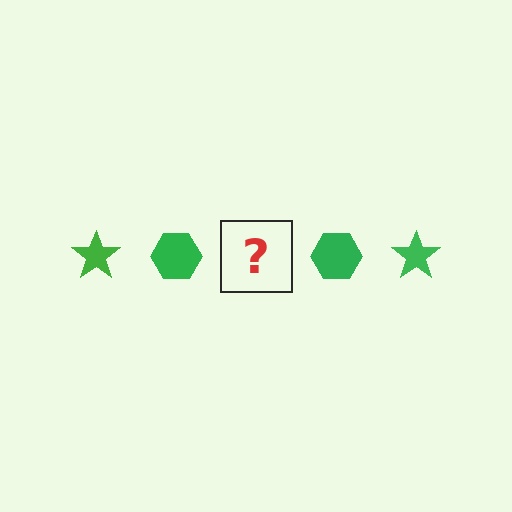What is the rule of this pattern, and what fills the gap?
The rule is that the pattern cycles through star, hexagon shapes in green. The gap should be filled with a green star.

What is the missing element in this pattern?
The missing element is a green star.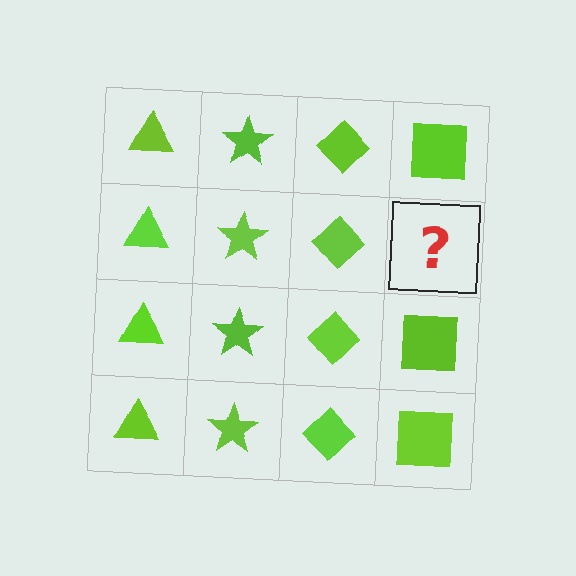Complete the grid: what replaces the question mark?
The question mark should be replaced with a lime square.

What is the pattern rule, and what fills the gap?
The rule is that each column has a consistent shape. The gap should be filled with a lime square.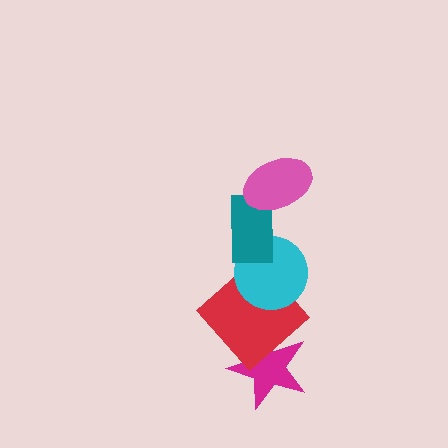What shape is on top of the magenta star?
The red diamond is on top of the magenta star.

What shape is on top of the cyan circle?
The teal rectangle is on top of the cyan circle.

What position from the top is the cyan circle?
The cyan circle is 3rd from the top.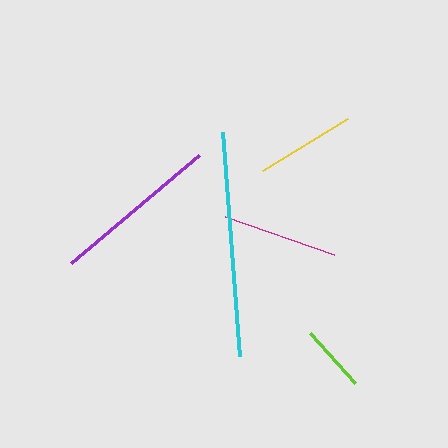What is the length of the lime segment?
The lime segment is approximately 67 pixels long.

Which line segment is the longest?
The cyan line is the longest at approximately 225 pixels.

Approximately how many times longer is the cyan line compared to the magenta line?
The cyan line is approximately 1.9 times the length of the magenta line.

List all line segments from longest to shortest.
From longest to shortest: cyan, purple, magenta, yellow, lime.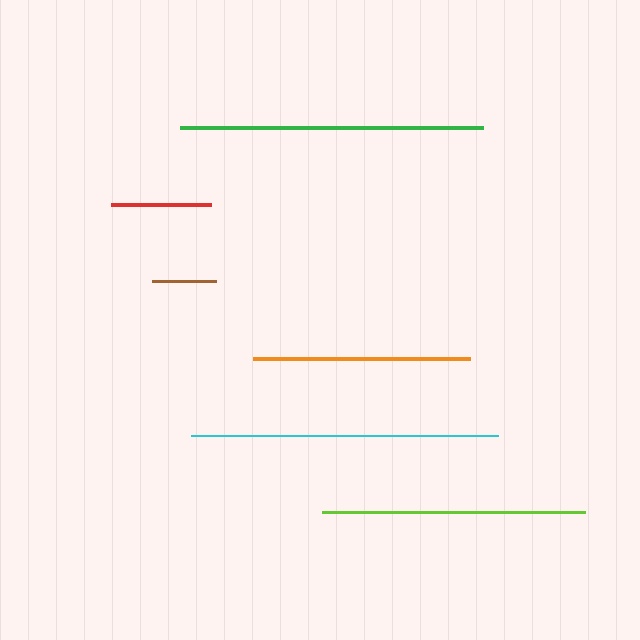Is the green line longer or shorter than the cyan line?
The cyan line is longer than the green line.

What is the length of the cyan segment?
The cyan segment is approximately 307 pixels long.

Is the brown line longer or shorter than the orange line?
The orange line is longer than the brown line.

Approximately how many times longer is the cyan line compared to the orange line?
The cyan line is approximately 1.4 times the length of the orange line.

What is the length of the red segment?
The red segment is approximately 101 pixels long.